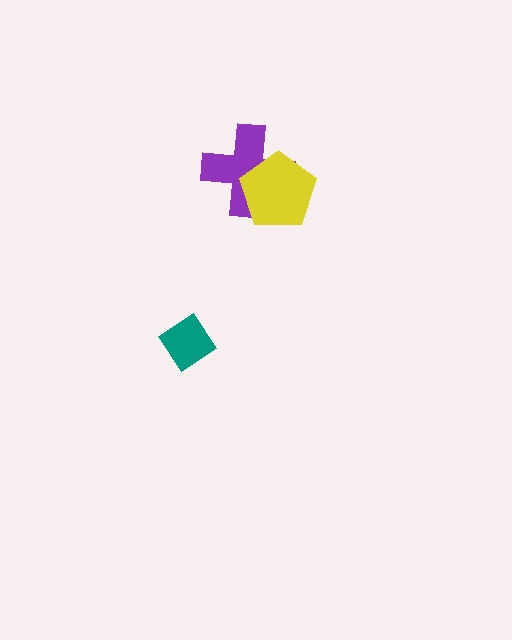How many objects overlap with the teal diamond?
0 objects overlap with the teal diamond.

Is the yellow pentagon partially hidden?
No, no other shape covers it.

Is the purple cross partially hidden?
Yes, it is partially covered by another shape.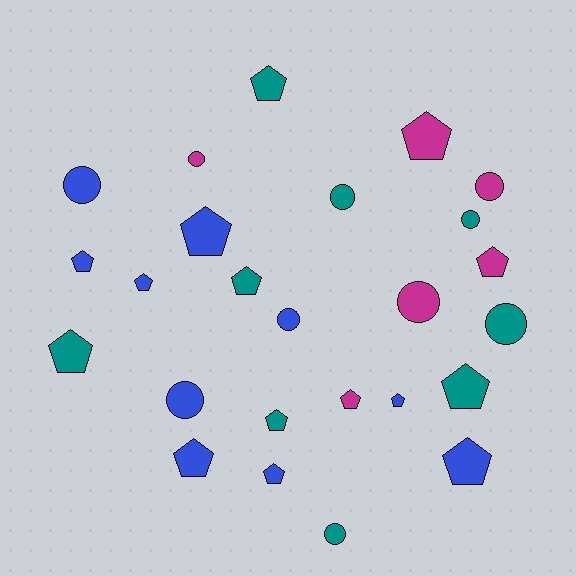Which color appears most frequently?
Blue, with 10 objects.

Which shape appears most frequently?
Pentagon, with 15 objects.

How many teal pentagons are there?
There are 5 teal pentagons.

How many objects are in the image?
There are 25 objects.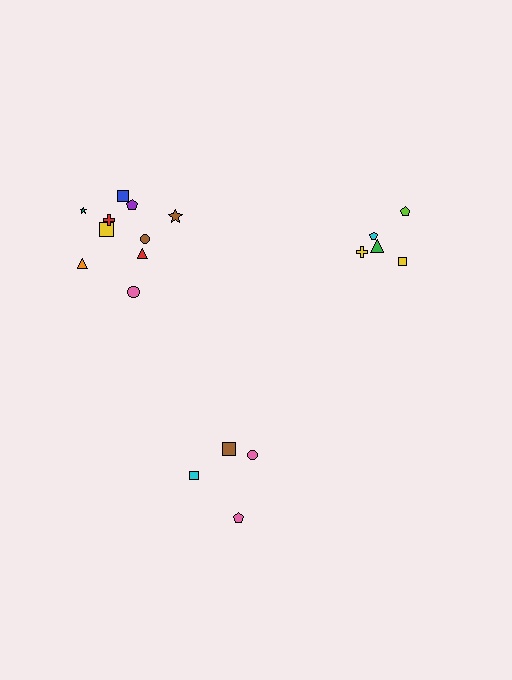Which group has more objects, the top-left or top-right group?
The top-left group.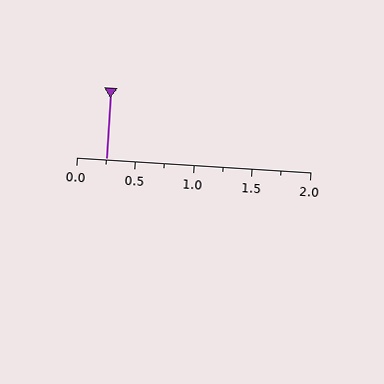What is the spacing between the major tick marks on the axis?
The major ticks are spaced 0.5 apart.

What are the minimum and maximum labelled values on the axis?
The axis runs from 0.0 to 2.0.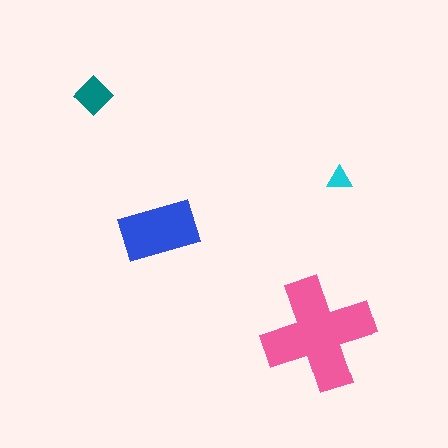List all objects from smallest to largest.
The cyan triangle, the teal diamond, the blue rectangle, the pink cross.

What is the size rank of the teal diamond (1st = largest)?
3rd.